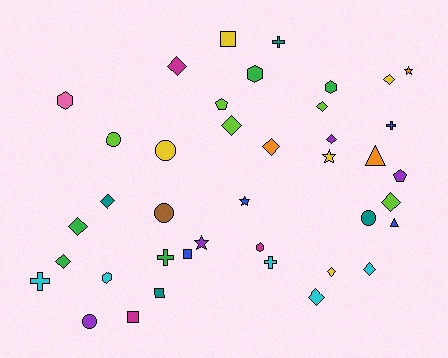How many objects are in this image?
There are 40 objects.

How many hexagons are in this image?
There are 5 hexagons.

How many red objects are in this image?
There are no red objects.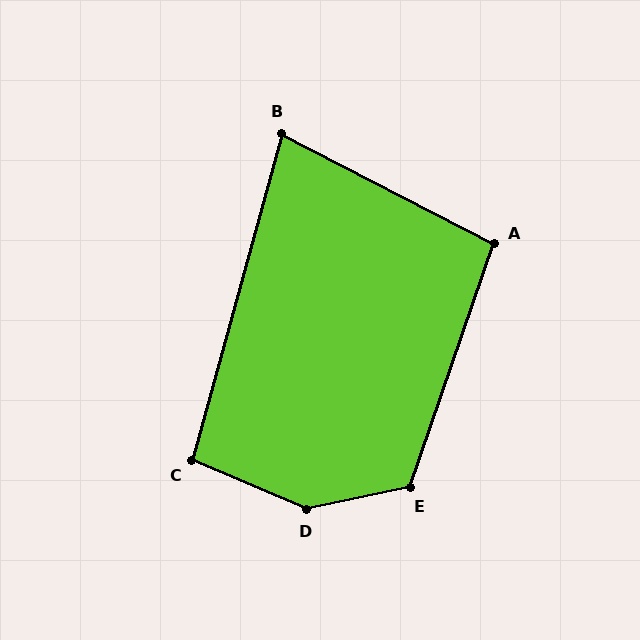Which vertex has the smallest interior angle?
B, at approximately 78 degrees.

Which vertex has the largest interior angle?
D, at approximately 145 degrees.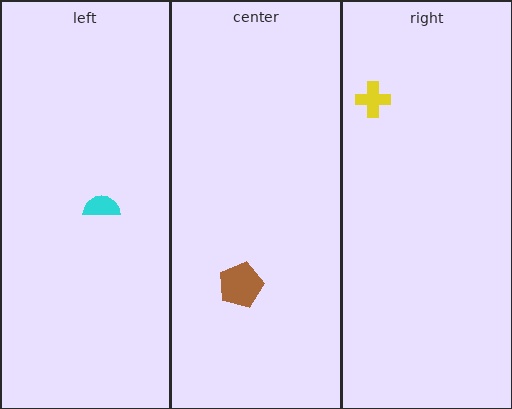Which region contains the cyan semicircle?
The left region.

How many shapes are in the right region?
1.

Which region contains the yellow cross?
The right region.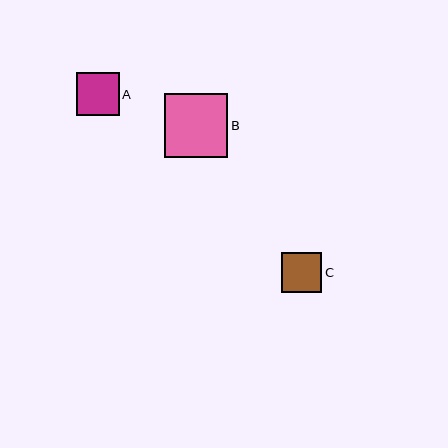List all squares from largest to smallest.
From largest to smallest: B, A, C.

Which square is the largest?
Square B is the largest with a size of approximately 63 pixels.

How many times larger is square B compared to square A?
Square B is approximately 1.5 times the size of square A.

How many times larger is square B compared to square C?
Square B is approximately 1.6 times the size of square C.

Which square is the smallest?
Square C is the smallest with a size of approximately 40 pixels.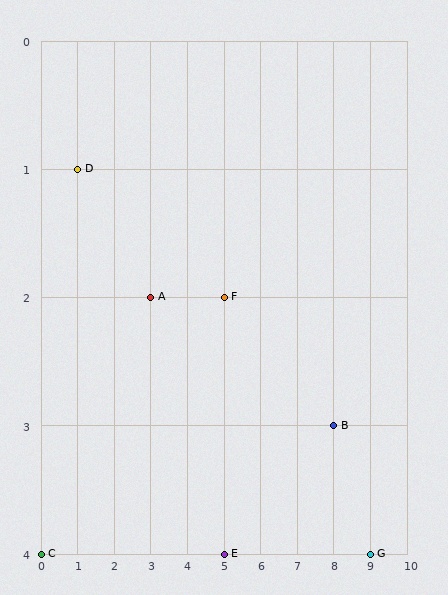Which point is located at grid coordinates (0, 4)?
Point C is at (0, 4).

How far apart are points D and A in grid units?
Points D and A are 2 columns and 1 row apart (about 2.2 grid units diagonally).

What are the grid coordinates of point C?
Point C is at grid coordinates (0, 4).